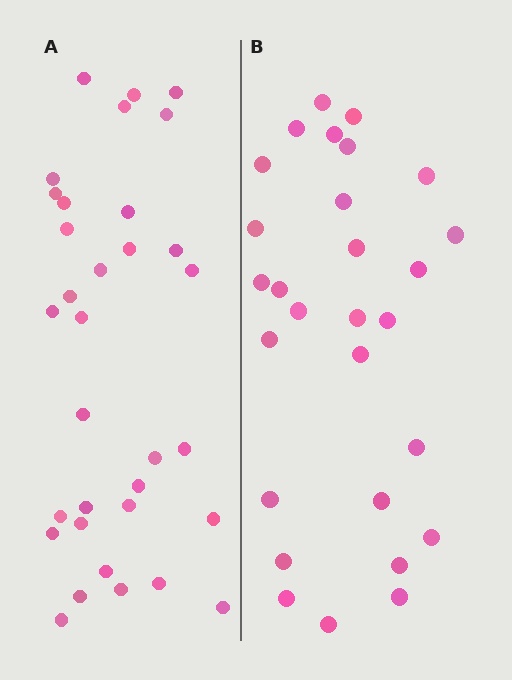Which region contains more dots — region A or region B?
Region A (the left region) has more dots.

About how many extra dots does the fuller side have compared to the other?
Region A has about 5 more dots than region B.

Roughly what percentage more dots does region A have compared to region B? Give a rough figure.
About 20% more.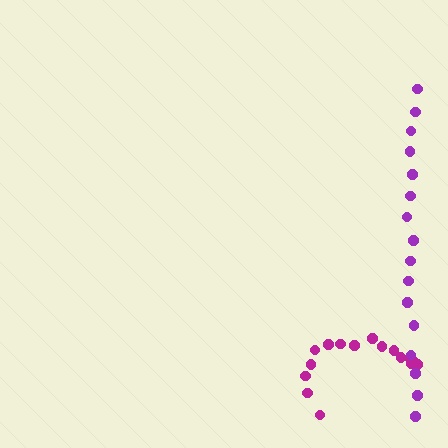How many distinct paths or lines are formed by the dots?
There are 2 distinct paths.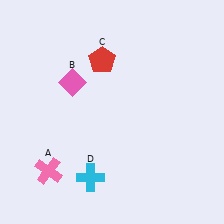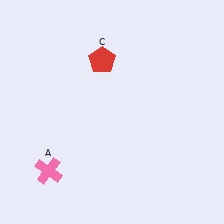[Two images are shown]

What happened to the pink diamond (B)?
The pink diamond (B) was removed in Image 2. It was in the top-left area of Image 1.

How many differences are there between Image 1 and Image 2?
There are 2 differences between the two images.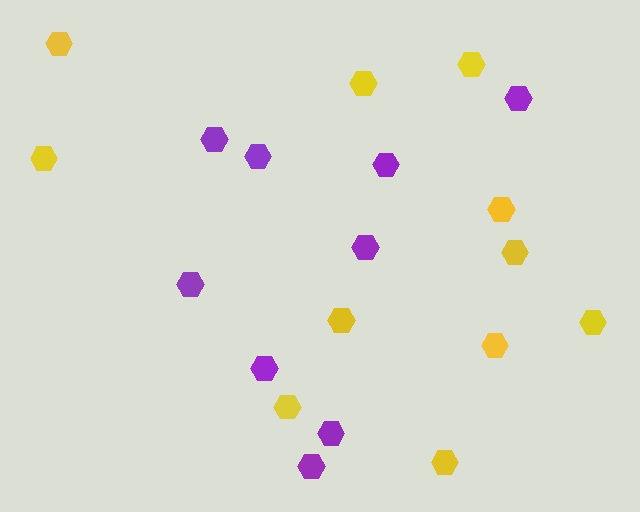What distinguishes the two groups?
There are 2 groups: one group of purple hexagons (9) and one group of yellow hexagons (11).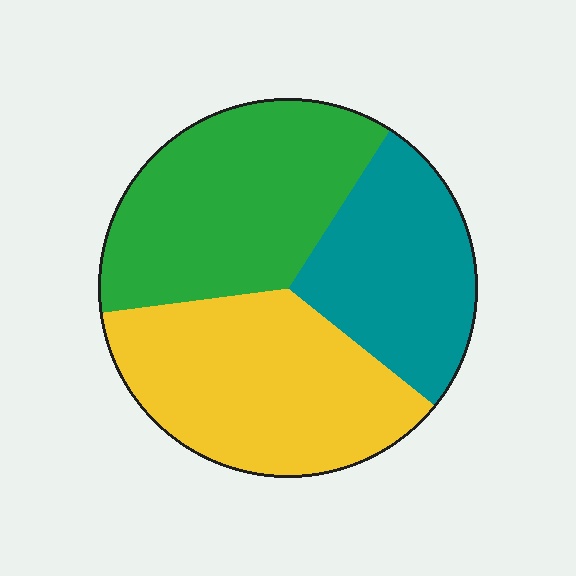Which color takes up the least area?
Teal, at roughly 25%.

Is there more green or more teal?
Green.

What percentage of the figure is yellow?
Yellow covers 37% of the figure.